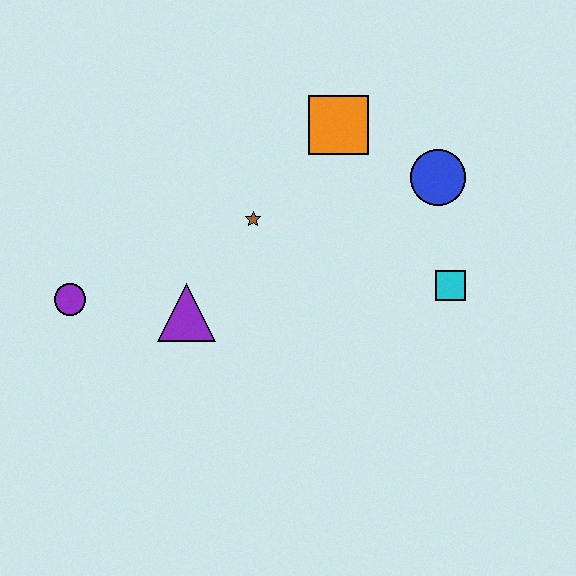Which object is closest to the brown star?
The purple triangle is closest to the brown star.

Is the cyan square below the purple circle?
No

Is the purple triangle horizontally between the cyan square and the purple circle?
Yes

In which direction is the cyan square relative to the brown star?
The cyan square is to the right of the brown star.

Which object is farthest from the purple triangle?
The blue circle is farthest from the purple triangle.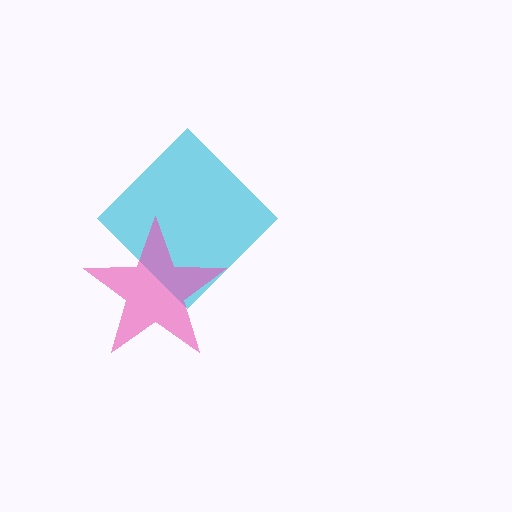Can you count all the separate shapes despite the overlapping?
Yes, there are 2 separate shapes.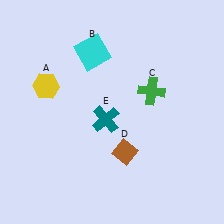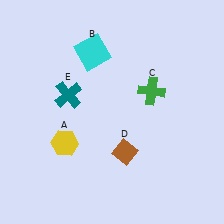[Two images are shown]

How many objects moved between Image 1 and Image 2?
2 objects moved between the two images.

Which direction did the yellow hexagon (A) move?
The yellow hexagon (A) moved down.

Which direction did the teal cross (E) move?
The teal cross (E) moved left.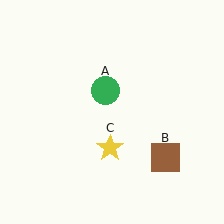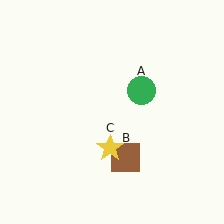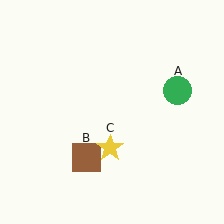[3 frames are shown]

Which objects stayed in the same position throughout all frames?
Yellow star (object C) remained stationary.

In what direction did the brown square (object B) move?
The brown square (object B) moved left.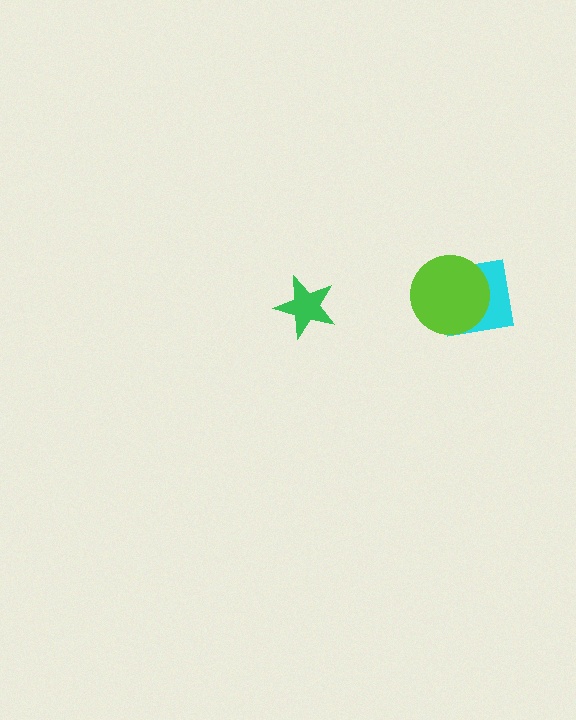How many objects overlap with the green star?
0 objects overlap with the green star.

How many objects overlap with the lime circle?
1 object overlaps with the lime circle.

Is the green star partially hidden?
No, no other shape covers it.